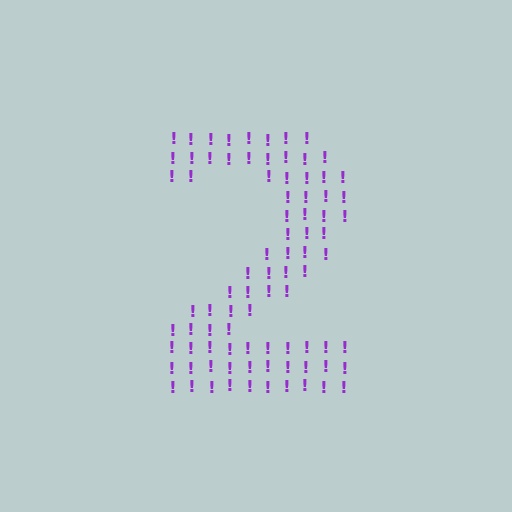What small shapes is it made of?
It is made of small exclamation marks.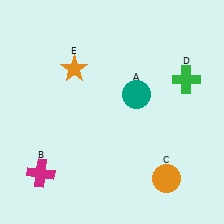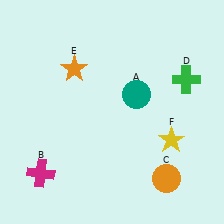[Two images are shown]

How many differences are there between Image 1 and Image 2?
There is 1 difference between the two images.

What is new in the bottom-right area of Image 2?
A yellow star (F) was added in the bottom-right area of Image 2.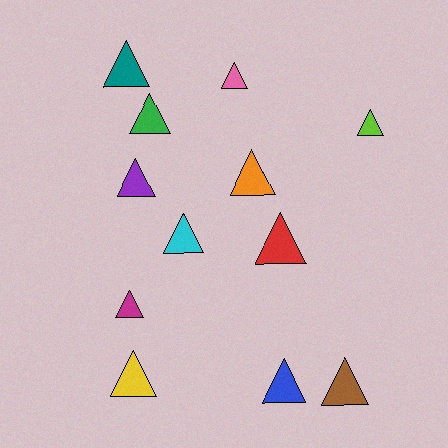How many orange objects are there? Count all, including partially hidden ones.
There is 1 orange object.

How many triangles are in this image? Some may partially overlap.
There are 12 triangles.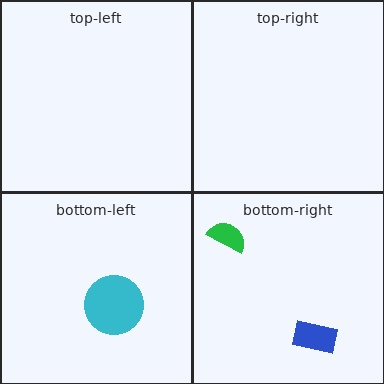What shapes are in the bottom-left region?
The cyan circle.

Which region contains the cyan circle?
The bottom-left region.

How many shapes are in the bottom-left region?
1.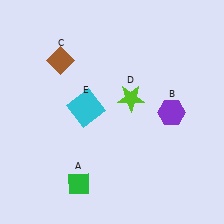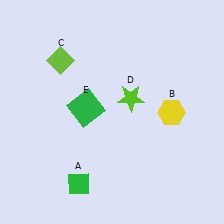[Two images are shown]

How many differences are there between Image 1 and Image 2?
There are 3 differences between the two images.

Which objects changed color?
B changed from purple to yellow. C changed from brown to lime. E changed from cyan to green.